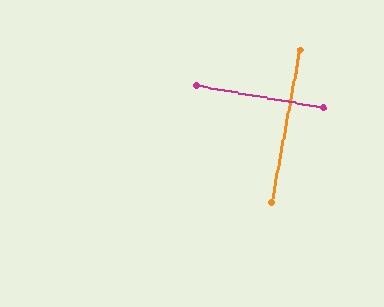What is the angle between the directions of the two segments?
Approximately 90 degrees.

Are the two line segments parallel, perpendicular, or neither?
Perpendicular — they meet at approximately 90°.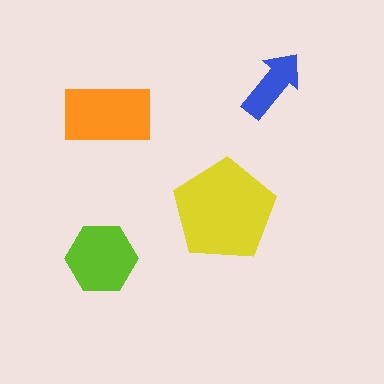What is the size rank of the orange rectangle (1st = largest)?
2nd.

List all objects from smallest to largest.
The blue arrow, the lime hexagon, the orange rectangle, the yellow pentagon.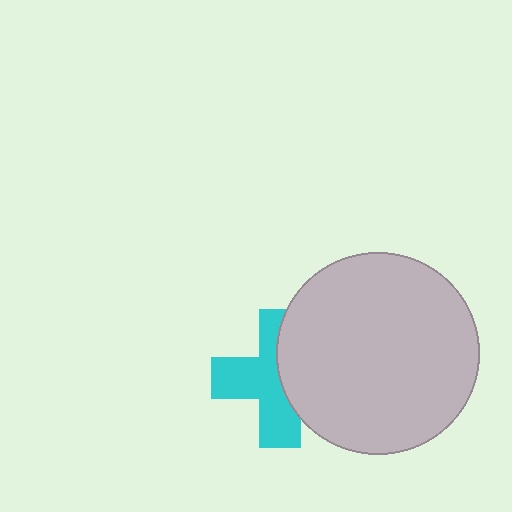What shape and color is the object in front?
The object in front is a light gray circle.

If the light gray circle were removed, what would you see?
You would see the complete cyan cross.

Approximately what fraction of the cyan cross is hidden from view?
Roughly 42% of the cyan cross is hidden behind the light gray circle.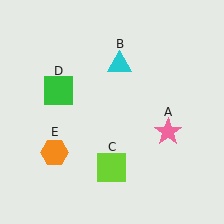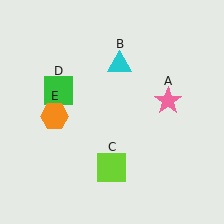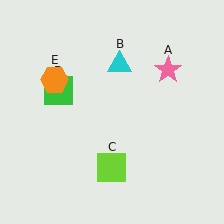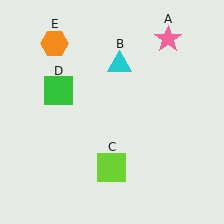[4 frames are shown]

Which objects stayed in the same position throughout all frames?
Cyan triangle (object B) and lime square (object C) and green square (object D) remained stationary.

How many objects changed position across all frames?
2 objects changed position: pink star (object A), orange hexagon (object E).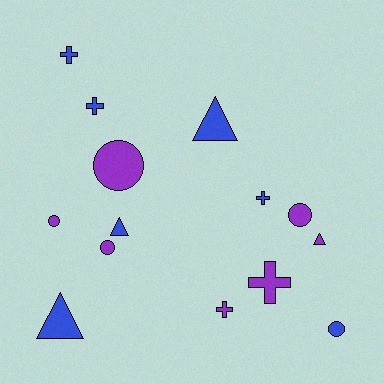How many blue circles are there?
There is 1 blue circle.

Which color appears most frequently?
Blue, with 7 objects.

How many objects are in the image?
There are 14 objects.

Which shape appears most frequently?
Cross, with 5 objects.